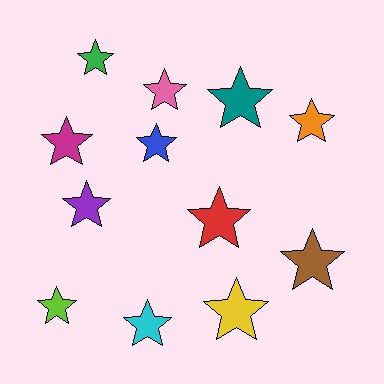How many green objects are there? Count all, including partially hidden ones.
There is 1 green object.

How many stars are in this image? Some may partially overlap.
There are 12 stars.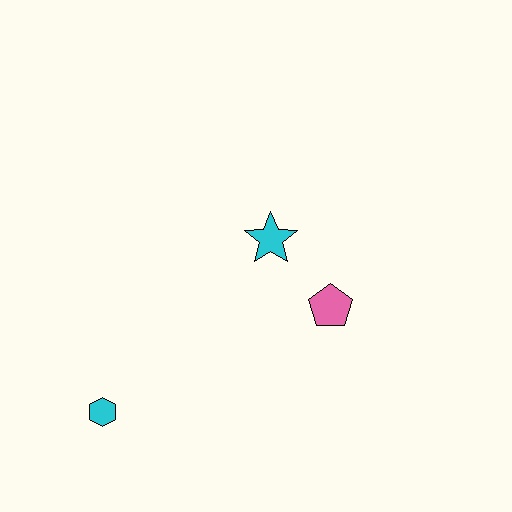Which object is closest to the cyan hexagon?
The cyan star is closest to the cyan hexagon.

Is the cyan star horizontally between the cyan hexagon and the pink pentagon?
Yes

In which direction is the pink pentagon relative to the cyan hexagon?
The pink pentagon is to the right of the cyan hexagon.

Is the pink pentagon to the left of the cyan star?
No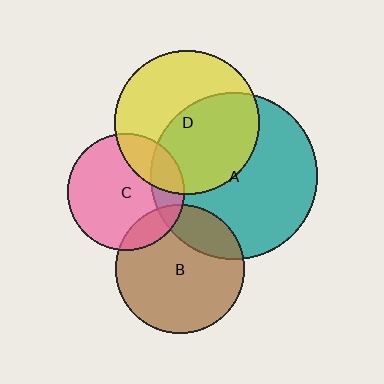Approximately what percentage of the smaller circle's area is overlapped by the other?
Approximately 20%.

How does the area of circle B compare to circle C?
Approximately 1.2 times.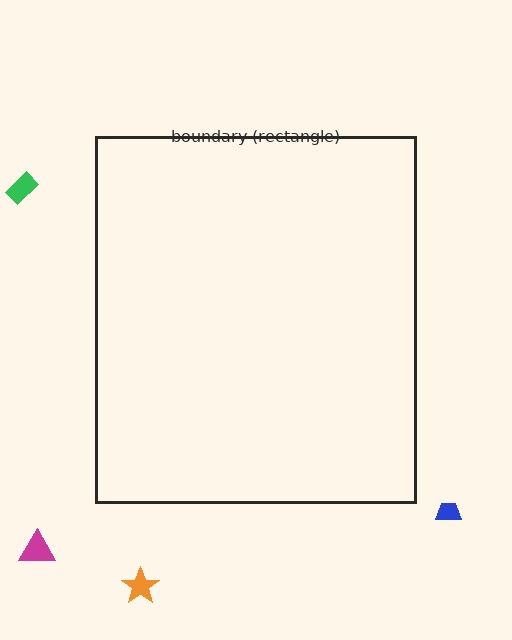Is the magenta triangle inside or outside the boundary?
Outside.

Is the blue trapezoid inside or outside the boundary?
Outside.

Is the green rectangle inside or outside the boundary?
Outside.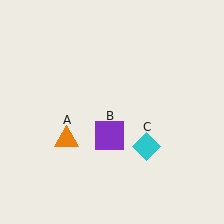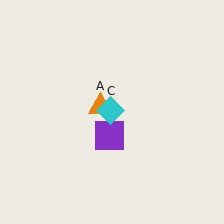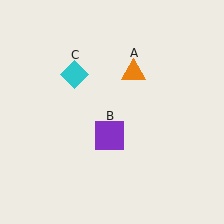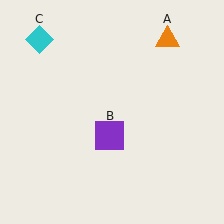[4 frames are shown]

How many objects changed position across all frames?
2 objects changed position: orange triangle (object A), cyan diamond (object C).